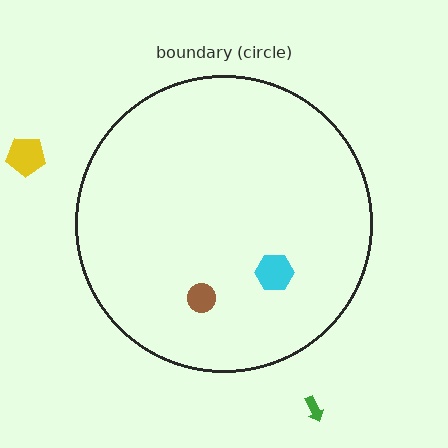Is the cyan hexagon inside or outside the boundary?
Inside.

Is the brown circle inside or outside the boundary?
Inside.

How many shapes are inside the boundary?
2 inside, 2 outside.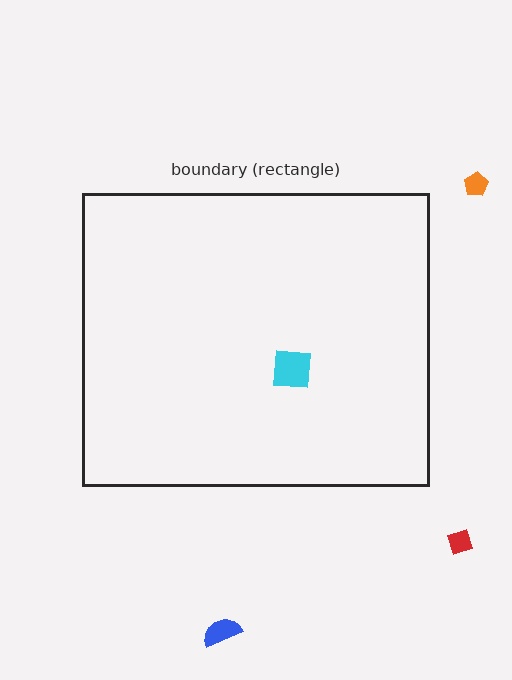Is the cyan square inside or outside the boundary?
Inside.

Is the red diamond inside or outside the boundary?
Outside.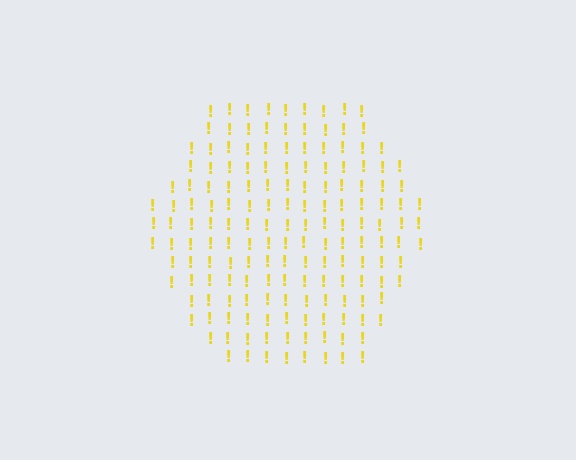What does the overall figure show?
The overall figure shows a hexagon.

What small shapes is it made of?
It is made of small exclamation marks.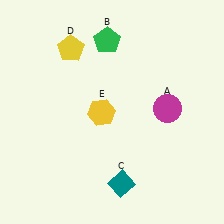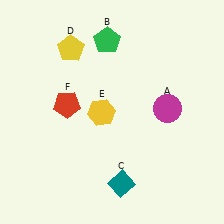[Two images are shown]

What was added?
A red pentagon (F) was added in Image 2.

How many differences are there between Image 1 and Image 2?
There is 1 difference between the two images.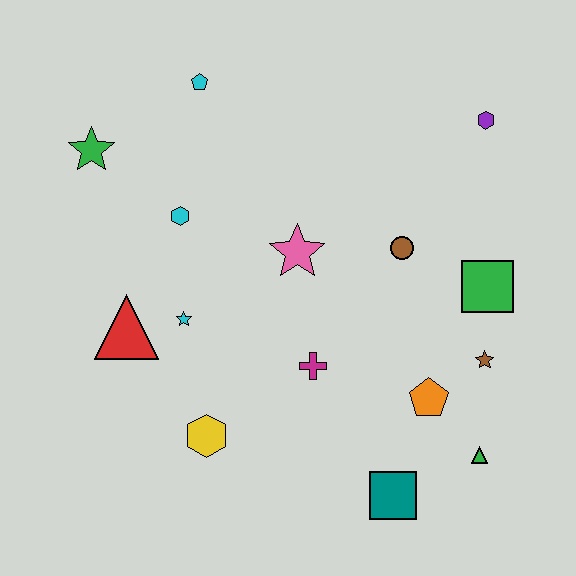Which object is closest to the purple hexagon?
The brown circle is closest to the purple hexagon.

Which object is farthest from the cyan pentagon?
The green triangle is farthest from the cyan pentagon.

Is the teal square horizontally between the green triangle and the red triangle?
Yes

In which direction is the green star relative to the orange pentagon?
The green star is to the left of the orange pentagon.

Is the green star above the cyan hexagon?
Yes